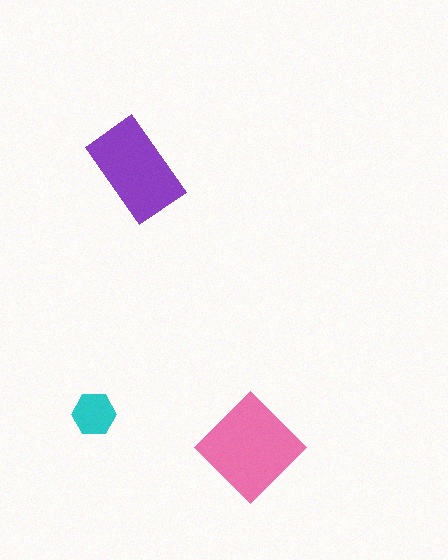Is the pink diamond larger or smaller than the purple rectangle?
Larger.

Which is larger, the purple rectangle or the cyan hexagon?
The purple rectangle.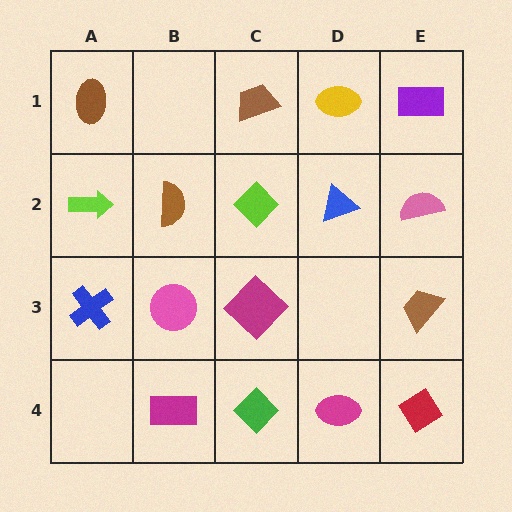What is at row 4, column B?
A magenta rectangle.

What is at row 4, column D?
A magenta ellipse.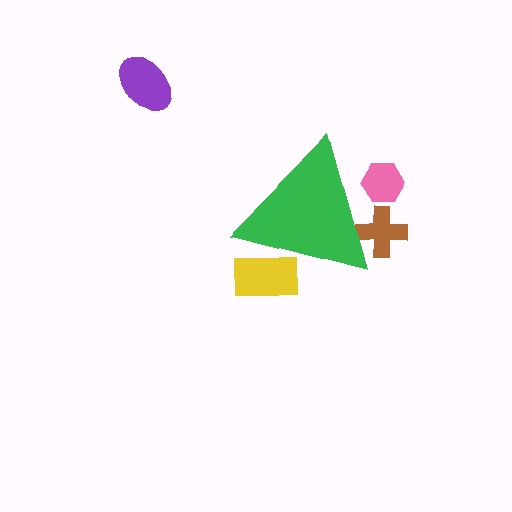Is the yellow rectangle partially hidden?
Yes, the yellow rectangle is partially hidden behind the green triangle.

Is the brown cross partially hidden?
Yes, the brown cross is partially hidden behind the green triangle.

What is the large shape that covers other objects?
A green triangle.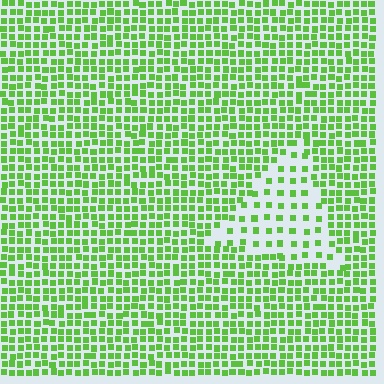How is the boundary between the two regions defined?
The boundary is defined by a change in element density (approximately 2.3x ratio). All elements are the same color, size, and shape.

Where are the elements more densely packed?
The elements are more densely packed outside the triangle boundary.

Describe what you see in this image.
The image contains small lime elements arranged at two different densities. A triangle-shaped region is visible where the elements are less densely packed than the surrounding area.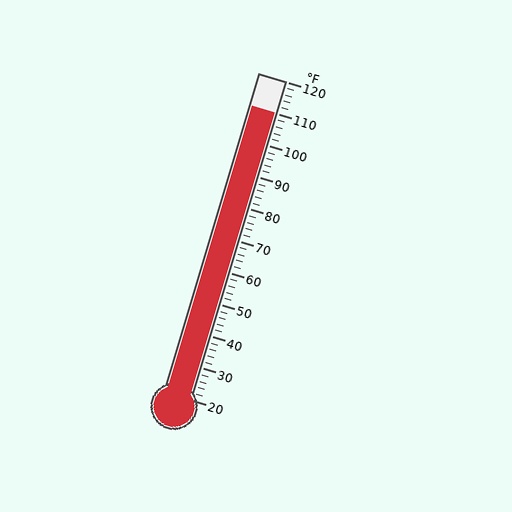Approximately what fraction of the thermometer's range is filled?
The thermometer is filled to approximately 90% of its range.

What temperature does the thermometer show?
The thermometer shows approximately 110°F.